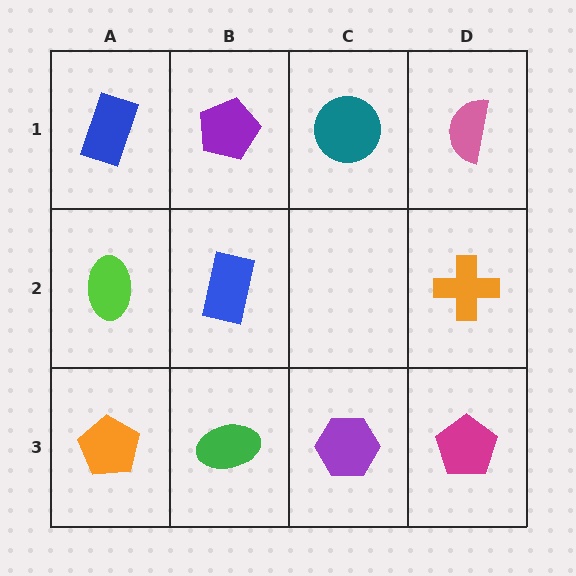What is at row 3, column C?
A purple hexagon.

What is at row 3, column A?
An orange pentagon.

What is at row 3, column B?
A green ellipse.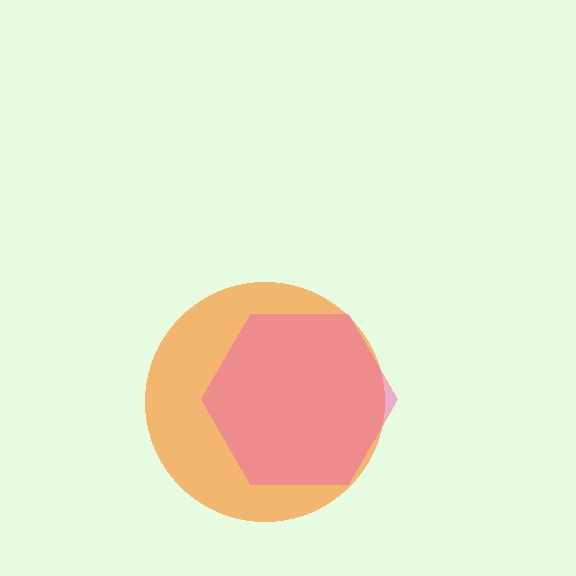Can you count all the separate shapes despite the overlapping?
Yes, there are 2 separate shapes.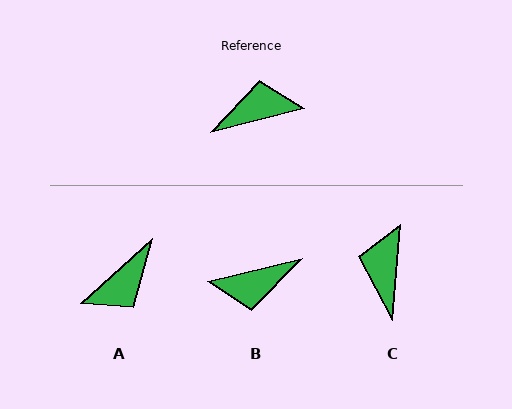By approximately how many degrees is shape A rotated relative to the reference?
Approximately 152 degrees clockwise.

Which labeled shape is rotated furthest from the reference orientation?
B, about 179 degrees away.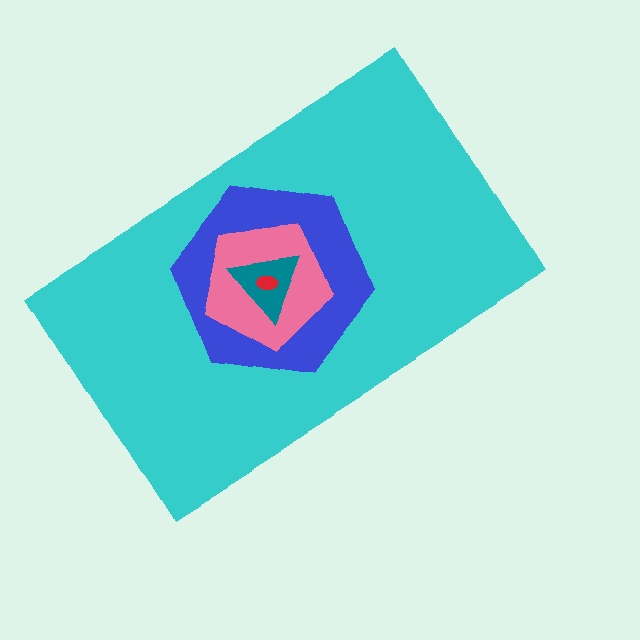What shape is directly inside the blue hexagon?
The pink pentagon.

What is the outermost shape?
The cyan rectangle.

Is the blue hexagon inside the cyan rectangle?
Yes.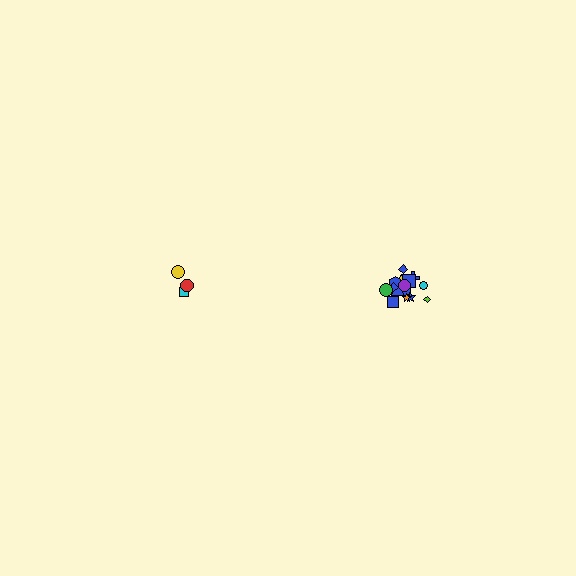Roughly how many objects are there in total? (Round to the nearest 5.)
Roughly 20 objects in total.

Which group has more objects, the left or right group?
The right group.